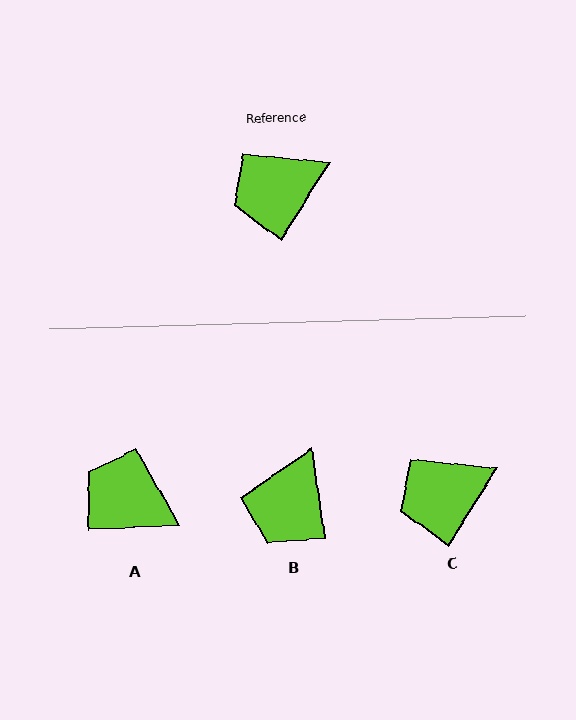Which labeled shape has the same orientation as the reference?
C.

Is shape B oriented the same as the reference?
No, it is off by about 41 degrees.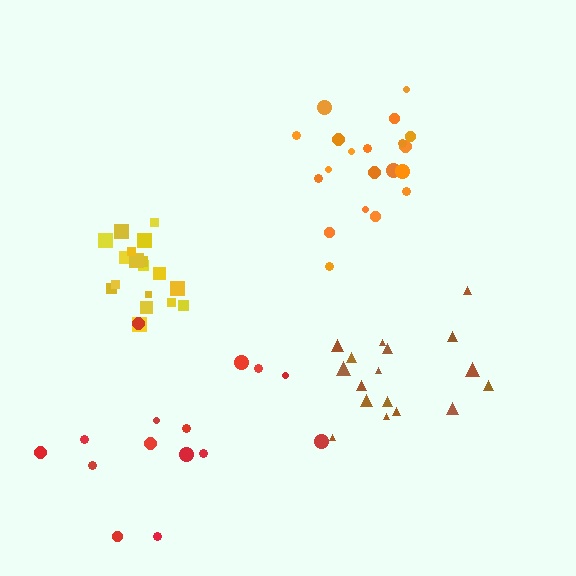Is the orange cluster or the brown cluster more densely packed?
Orange.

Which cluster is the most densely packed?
Yellow.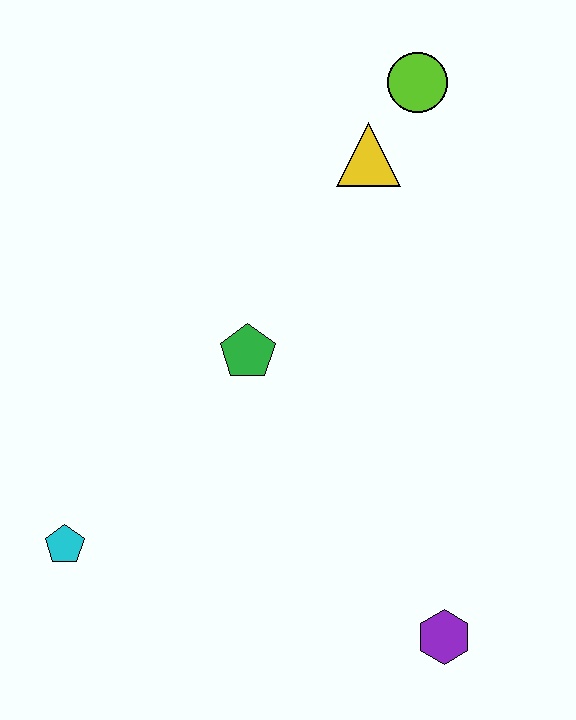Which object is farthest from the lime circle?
The cyan pentagon is farthest from the lime circle.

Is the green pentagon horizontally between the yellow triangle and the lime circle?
No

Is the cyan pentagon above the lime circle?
No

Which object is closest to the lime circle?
The yellow triangle is closest to the lime circle.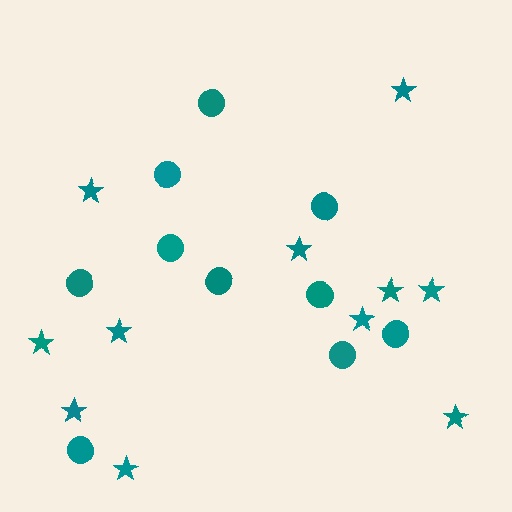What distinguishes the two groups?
There are 2 groups: one group of stars (11) and one group of circles (10).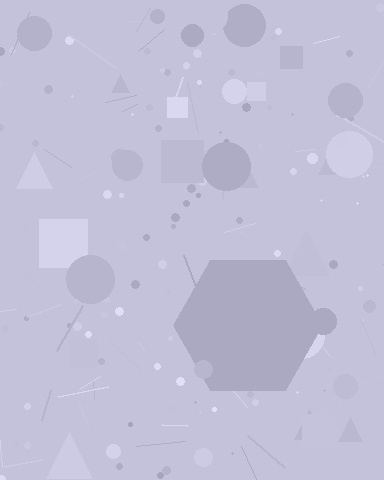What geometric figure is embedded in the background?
A hexagon is embedded in the background.